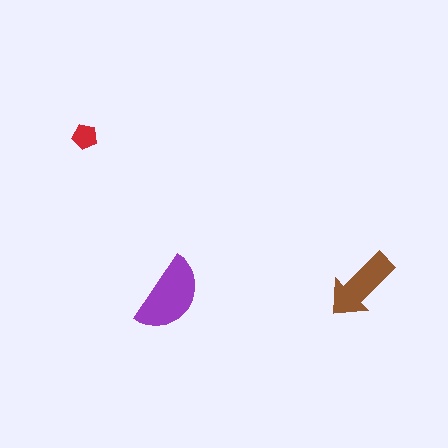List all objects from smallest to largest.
The red pentagon, the brown arrow, the purple semicircle.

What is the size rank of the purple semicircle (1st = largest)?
1st.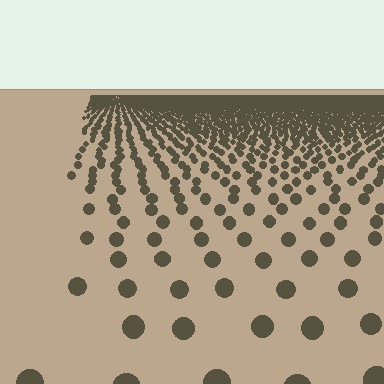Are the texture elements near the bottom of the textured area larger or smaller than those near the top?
Larger. Near the bottom, elements are closer to the viewer and appear at a bigger on-screen size.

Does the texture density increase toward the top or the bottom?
Density increases toward the top.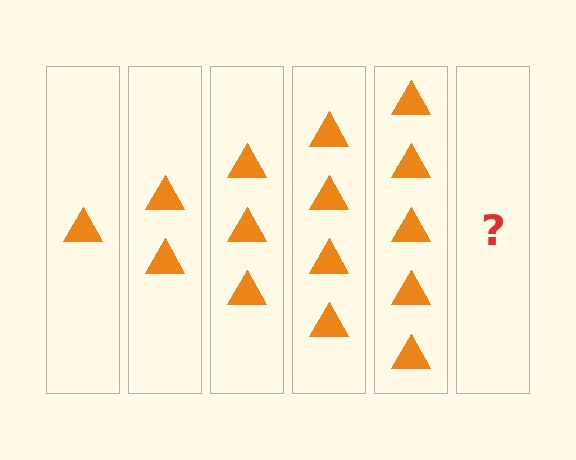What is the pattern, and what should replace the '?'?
The pattern is that each step adds one more triangle. The '?' should be 6 triangles.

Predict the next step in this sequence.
The next step is 6 triangles.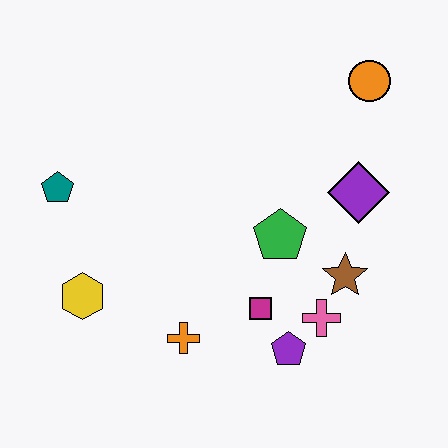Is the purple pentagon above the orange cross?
No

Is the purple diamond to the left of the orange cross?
No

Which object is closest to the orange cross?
The magenta square is closest to the orange cross.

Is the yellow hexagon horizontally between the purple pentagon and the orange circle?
No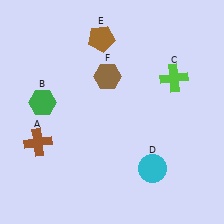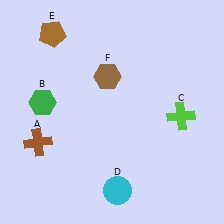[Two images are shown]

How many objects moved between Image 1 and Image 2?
3 objects moved between the two images.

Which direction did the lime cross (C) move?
The lime cross (C) moved down.